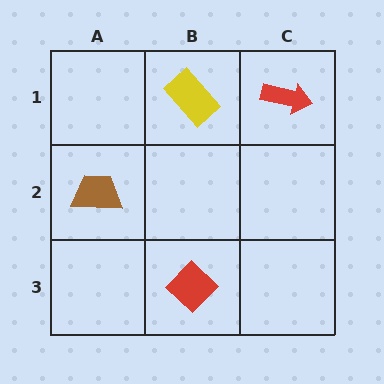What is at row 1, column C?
A red arrow.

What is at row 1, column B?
A yellow rectangle.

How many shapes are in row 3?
1 shape.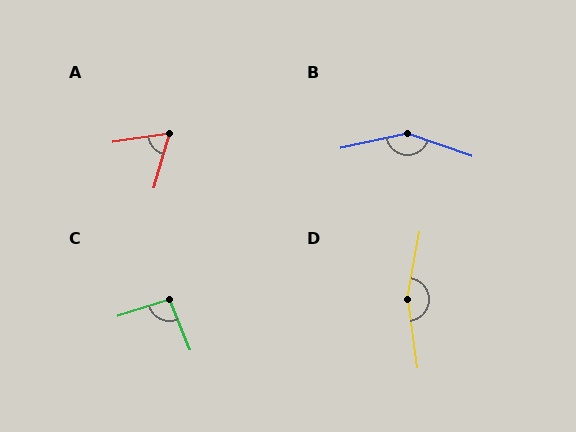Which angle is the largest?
D, at approximately 161 degrees.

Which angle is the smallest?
A, at approximately 65 degrees.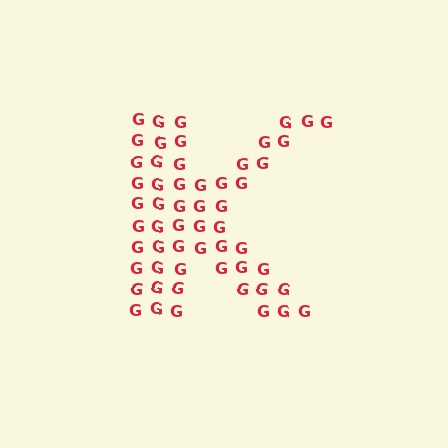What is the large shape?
The large shape is the letter K.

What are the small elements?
The small elements are letter G's.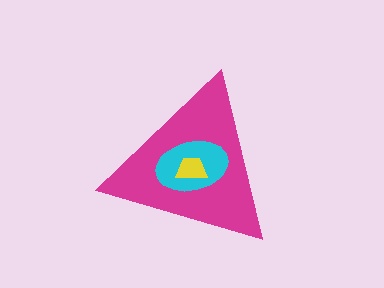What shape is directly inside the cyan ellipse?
The yellow trapezoid.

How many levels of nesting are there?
3.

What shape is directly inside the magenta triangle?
The cyan ellipse.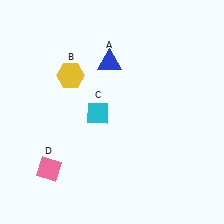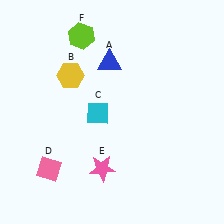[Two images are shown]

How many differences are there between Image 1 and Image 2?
There are 2 differences between the two images.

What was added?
A pink star (E), a lime hexagon (F) were added in Image 2.